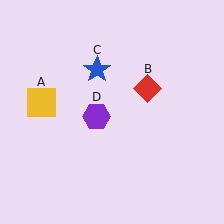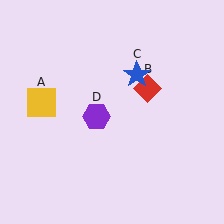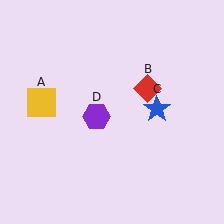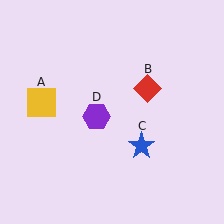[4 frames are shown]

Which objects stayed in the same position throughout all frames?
Yellow square (object A) and red diamond (object B) and purple hexagon (object D) remained stationary.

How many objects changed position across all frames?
1 object changed position: blue star (object C).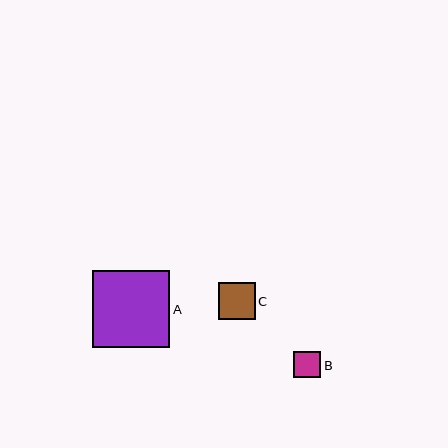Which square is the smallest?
Square B is the smallest with a size of approximately 27 pixels.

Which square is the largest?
Square A is the largest with a size of approximately 77 pixels.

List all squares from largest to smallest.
From largest to smallest: A, C, B.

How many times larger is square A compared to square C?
Square A is approximately 2.1 times the size of square C.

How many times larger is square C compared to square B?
Square C is approximately 1.4 times the size of square B.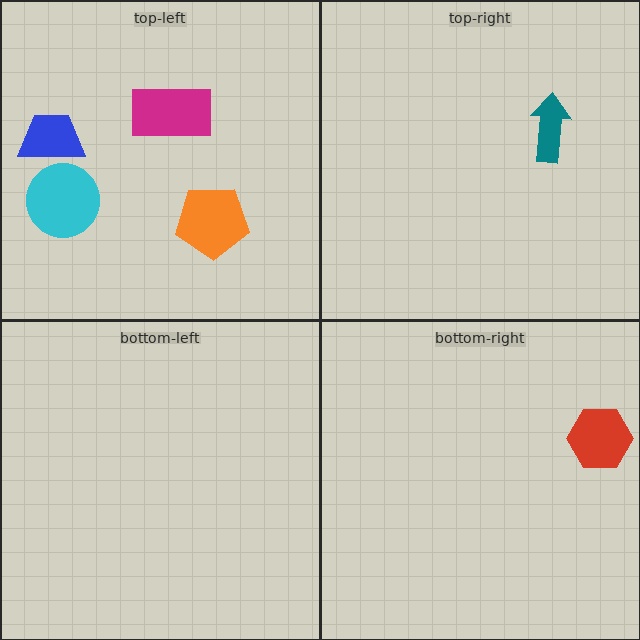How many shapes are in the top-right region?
1.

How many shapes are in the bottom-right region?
1.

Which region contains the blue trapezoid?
The top-left region.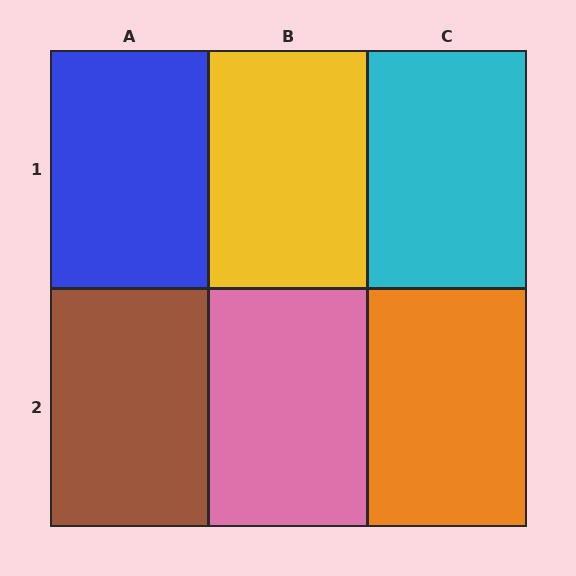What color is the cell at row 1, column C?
Cyan.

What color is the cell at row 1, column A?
Blue.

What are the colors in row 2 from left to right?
Brown, pink, orange.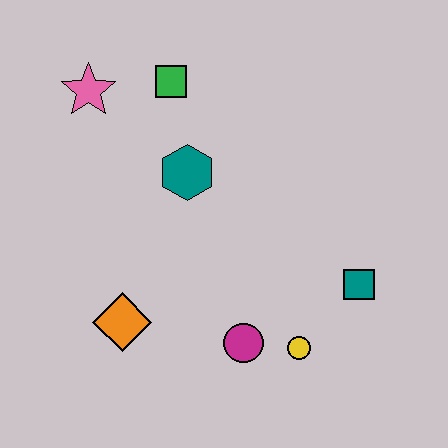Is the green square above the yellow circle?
Yes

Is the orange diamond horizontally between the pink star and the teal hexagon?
Yes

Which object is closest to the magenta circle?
The yellow circle is closest to the magenta circle.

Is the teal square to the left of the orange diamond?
No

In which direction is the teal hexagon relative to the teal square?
The teal hexagon is to the left of the teal square.